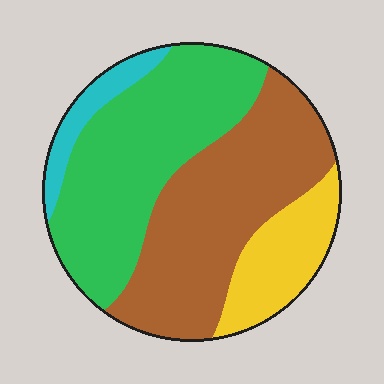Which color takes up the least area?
Cyan, at roughly 5%.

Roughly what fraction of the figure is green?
Green takes up about three eighths (3/8) of the figure.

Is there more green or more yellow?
Green.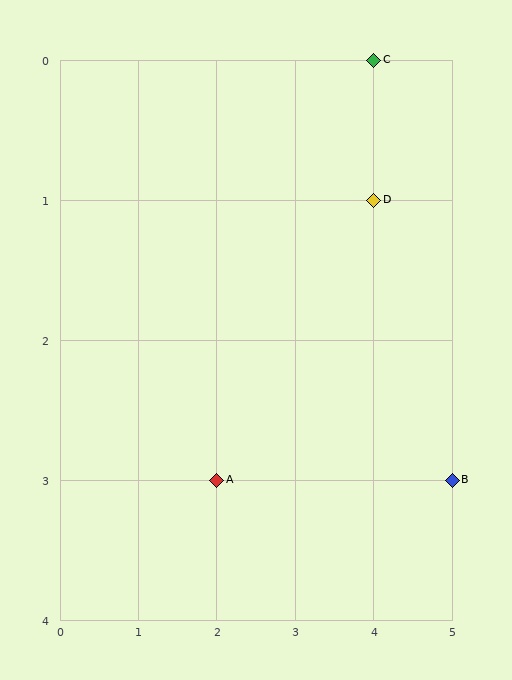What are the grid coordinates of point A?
Point A is at grid coordinates (2, 3).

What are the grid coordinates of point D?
Point D is at grid coordinates (4, 1).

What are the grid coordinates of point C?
Point C is at grid coordinates (4, 0).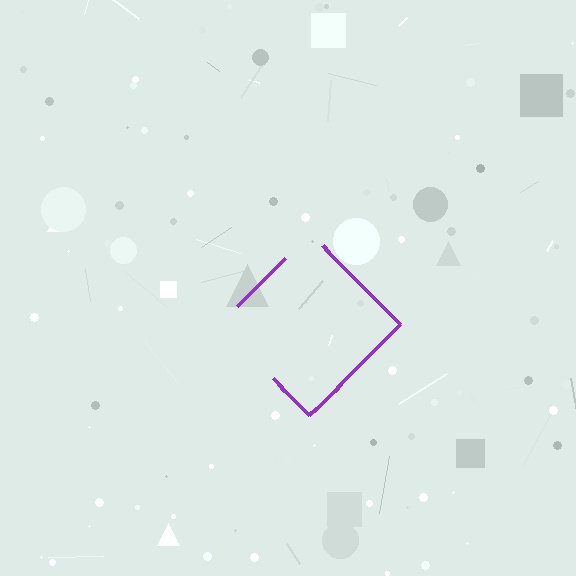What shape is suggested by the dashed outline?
The dashed outline suggests a diamond.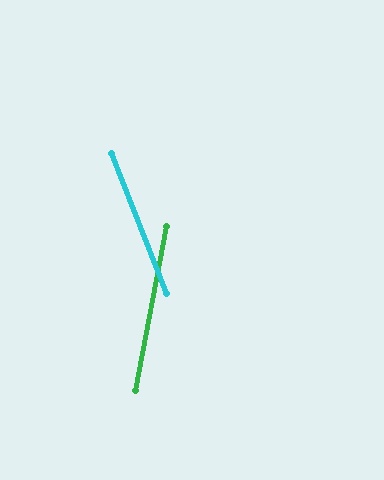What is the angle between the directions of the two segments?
Approximately 33 degrees.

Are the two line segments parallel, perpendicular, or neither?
Neither parallel nor perpendicular — they differ by about 33°.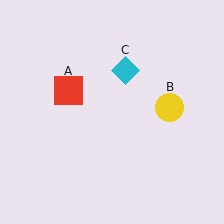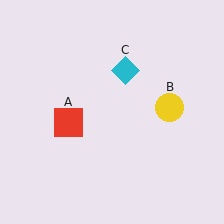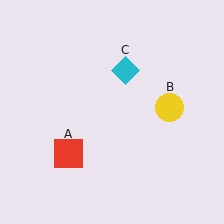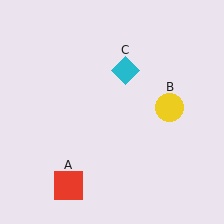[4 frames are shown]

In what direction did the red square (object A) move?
The red square (object A) moved down.